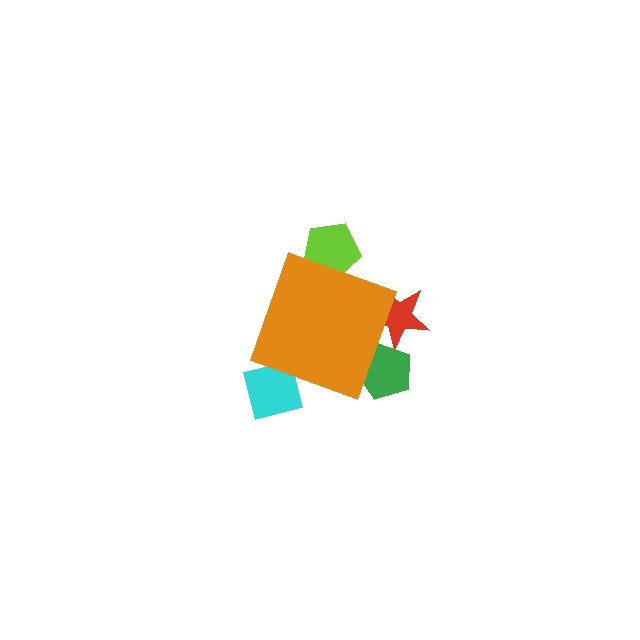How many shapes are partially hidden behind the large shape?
4 shapes are partially hidden.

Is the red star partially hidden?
Yes, the red star is partially hidden behind the orange diamond.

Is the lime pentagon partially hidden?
Yes, the lime pentagon is partially hidden behind the orange diamond.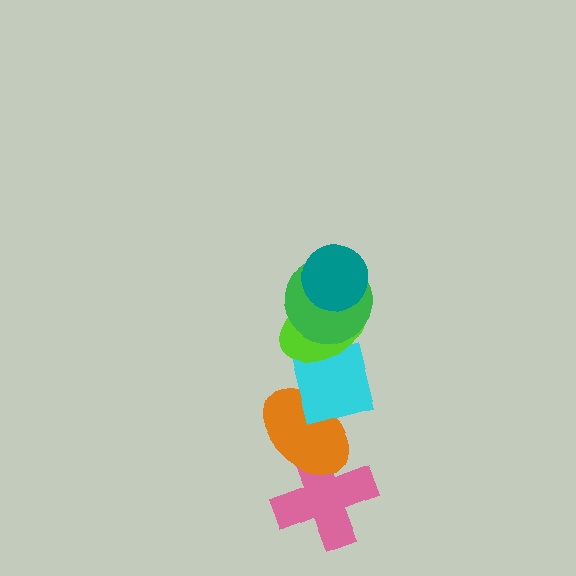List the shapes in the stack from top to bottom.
From top to bottom: the teal circle, the green circle, the lime ellipse, the cyan square, the orange ellipse, the pink cross.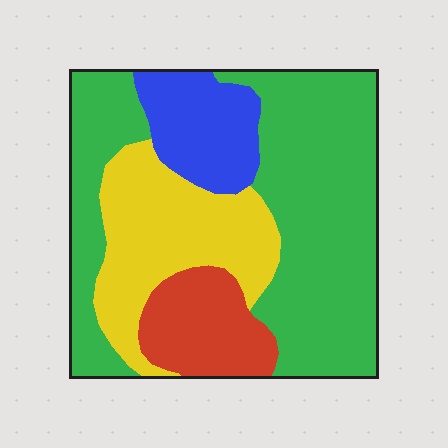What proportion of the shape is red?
Red takes up about one eighth (1/8) of the shape.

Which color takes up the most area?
Green, at roughly 50%.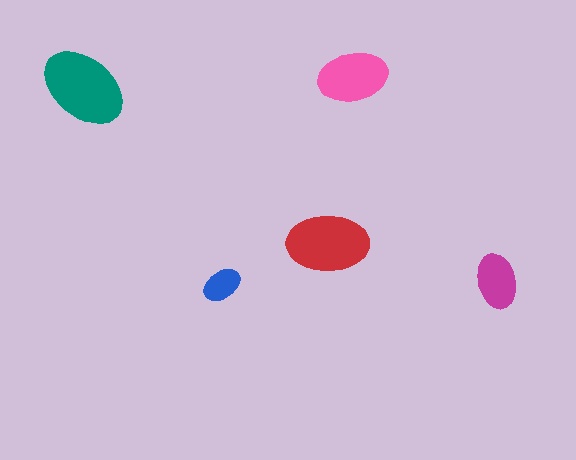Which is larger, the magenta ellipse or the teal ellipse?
The teal one.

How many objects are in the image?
There are 5 objects in the image.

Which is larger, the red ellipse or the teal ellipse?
The teal one.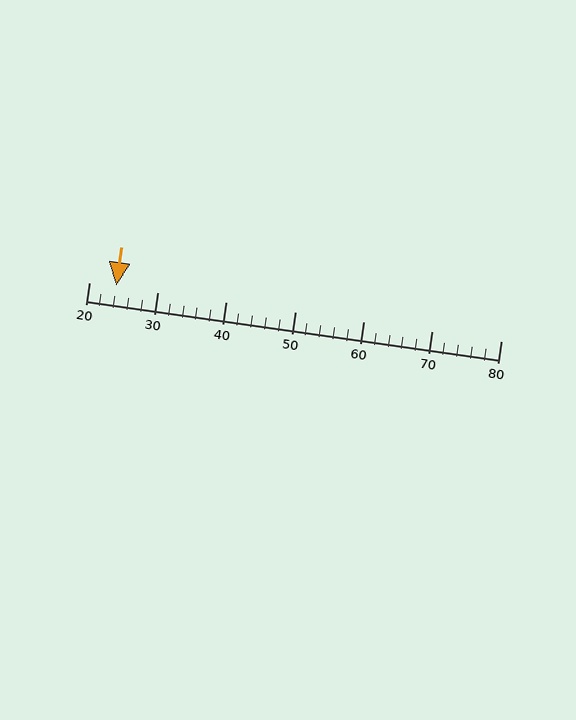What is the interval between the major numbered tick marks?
The major tick marks are spaced 10 units apart.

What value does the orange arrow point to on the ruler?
The orange arrow points to approximately 24.